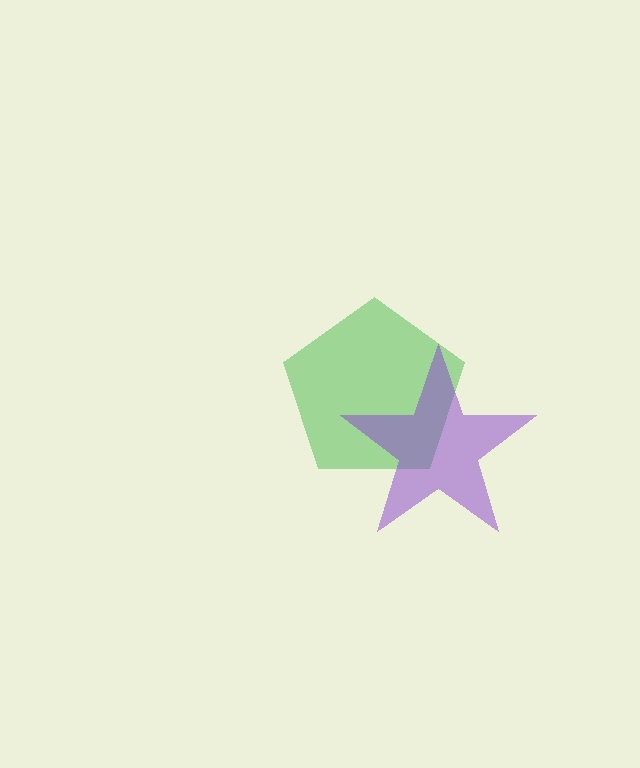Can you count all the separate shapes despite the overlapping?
Yes, there are 2 separate shapes.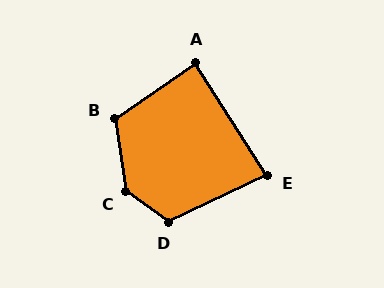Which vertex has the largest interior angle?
C, at approximately 134 degrees.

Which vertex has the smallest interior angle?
E, at approximately 83 degrees.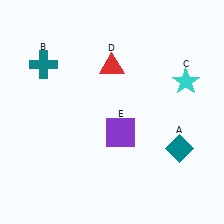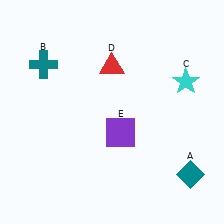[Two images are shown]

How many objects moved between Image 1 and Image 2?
1 object moved between the two images.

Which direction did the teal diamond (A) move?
The teal diamond (A) moved down.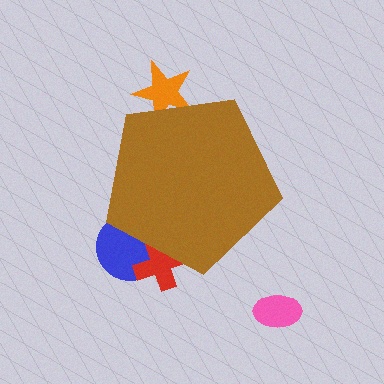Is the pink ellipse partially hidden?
No, the pink ellipse is fully visible.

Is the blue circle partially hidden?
Yes, the blue circle is partially hidden behind the brown pentagon.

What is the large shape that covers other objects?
A brown pentagon.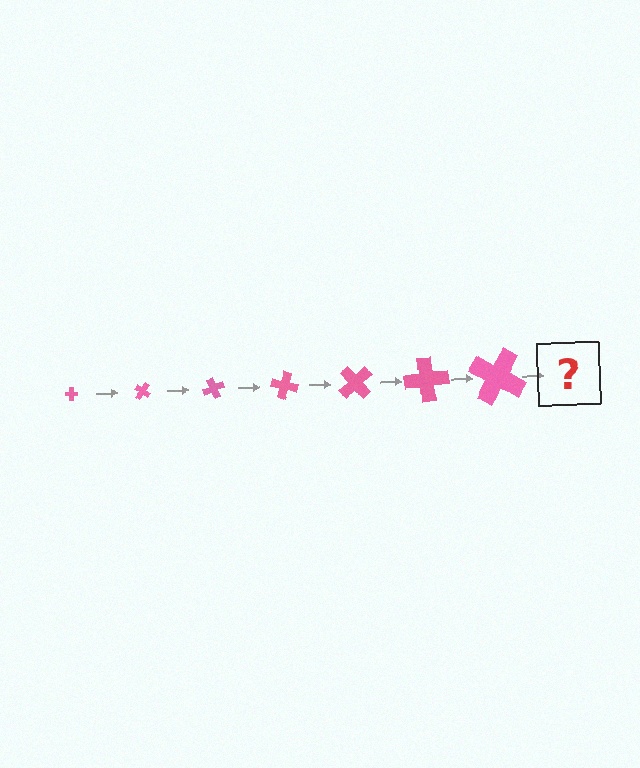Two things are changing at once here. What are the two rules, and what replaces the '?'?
The two rules are that the cross grows larger each step and it rotates 35 degrees each step. The '?' should be a cross, larger than the previous one and rotated 245 degrees from the start.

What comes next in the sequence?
The next element should be a cross, larger than the previous one and rotated 245 degrees from the start.